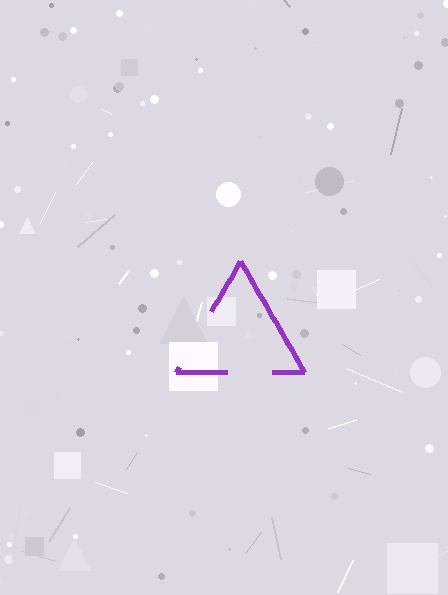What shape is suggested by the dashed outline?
The dashed outline suggests a triangle.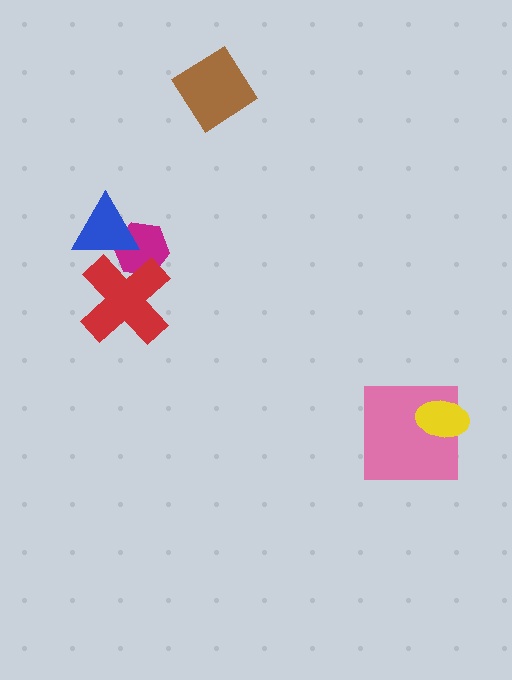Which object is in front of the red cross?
The blue triangle is in front of the red cross.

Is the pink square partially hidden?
Yes, it is partially covered by another shape.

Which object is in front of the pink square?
The yellow ellipse is in front of the pink square.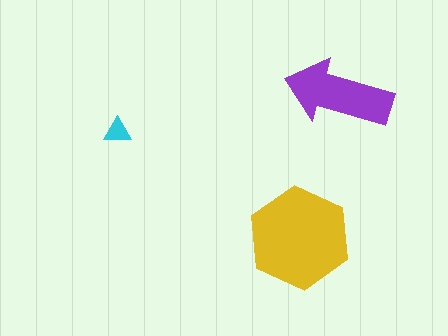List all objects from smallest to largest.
The cyan triangle, the purple arrow, the yellow hexagon.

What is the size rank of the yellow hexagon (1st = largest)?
1st.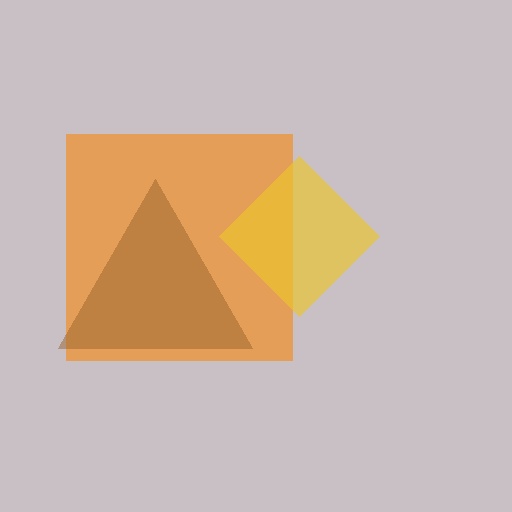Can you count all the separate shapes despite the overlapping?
Yes, there are 3 separate shapes.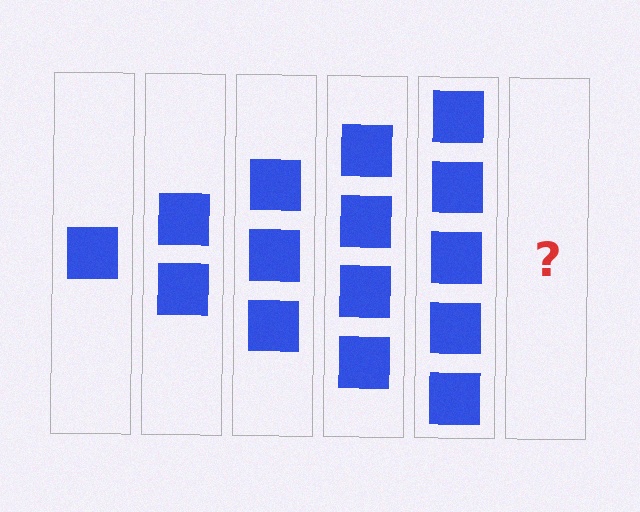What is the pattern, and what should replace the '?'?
The pattern is that each step adds one more square. The '?' should be 6 squares.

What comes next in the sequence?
The next element should be 6 squares.